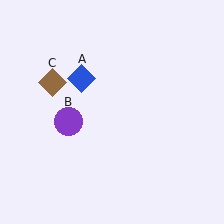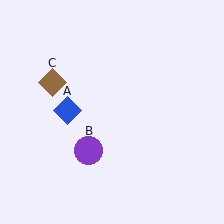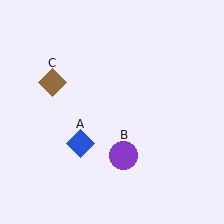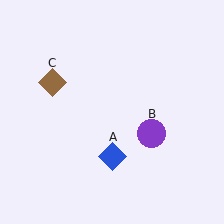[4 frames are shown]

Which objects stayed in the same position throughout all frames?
Brown diamond (object C) remained stationary.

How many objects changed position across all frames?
2 objects changed position: blue diamond (object A), purple circle (object B).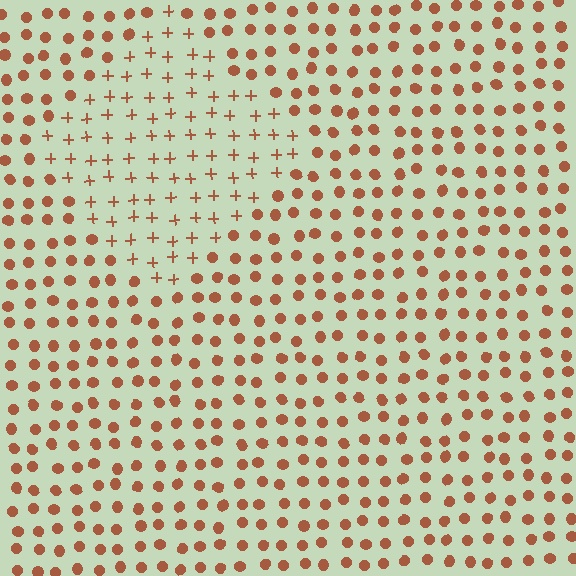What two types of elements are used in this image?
The image uses plus signs inside the diamond region and circles outside it.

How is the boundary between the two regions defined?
The boundary is defined by a change in element shape: plus signs inside vs. circles outside. All elements share the same color and spacing.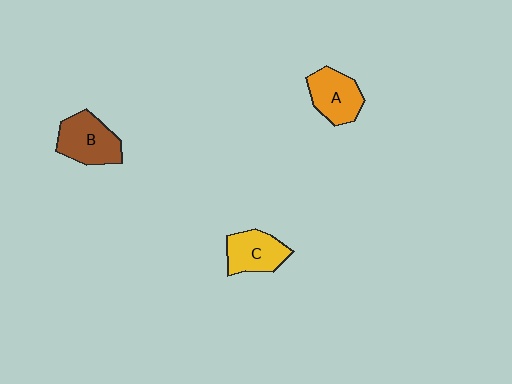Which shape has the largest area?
Shape B (brown).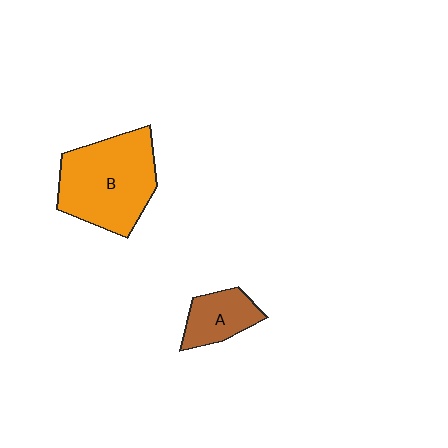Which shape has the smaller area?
Shape A (brown).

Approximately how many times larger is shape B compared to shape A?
Approximately 2.3 times.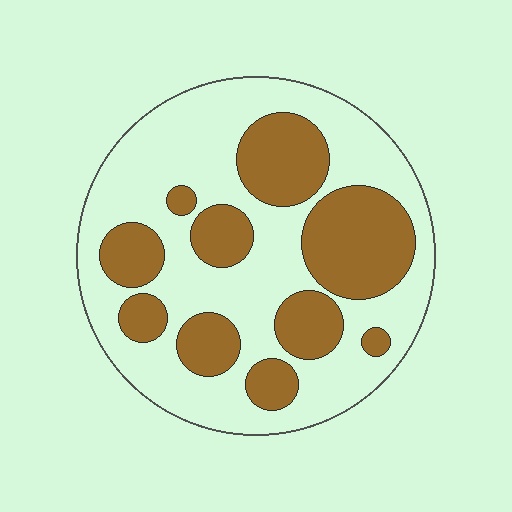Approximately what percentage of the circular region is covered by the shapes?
Approximately 35%.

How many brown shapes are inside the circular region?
10.